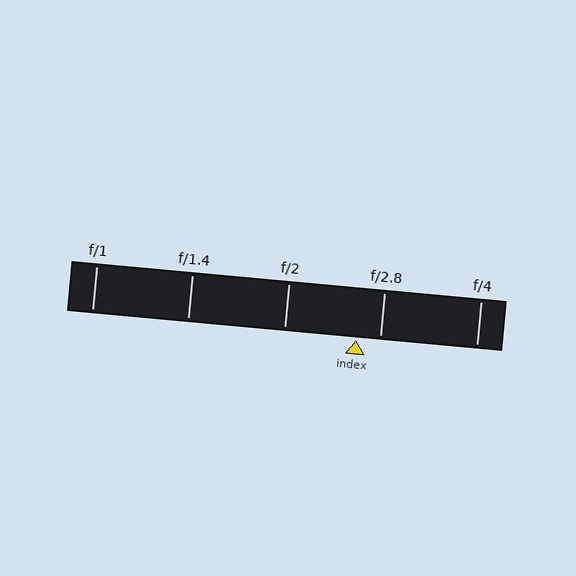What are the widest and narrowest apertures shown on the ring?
The widest aperture shown is f/1 and the narrowest is f/4.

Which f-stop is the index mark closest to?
The index mark is closest to f/2.8.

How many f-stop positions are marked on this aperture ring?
There are 5 f-stop positions marked.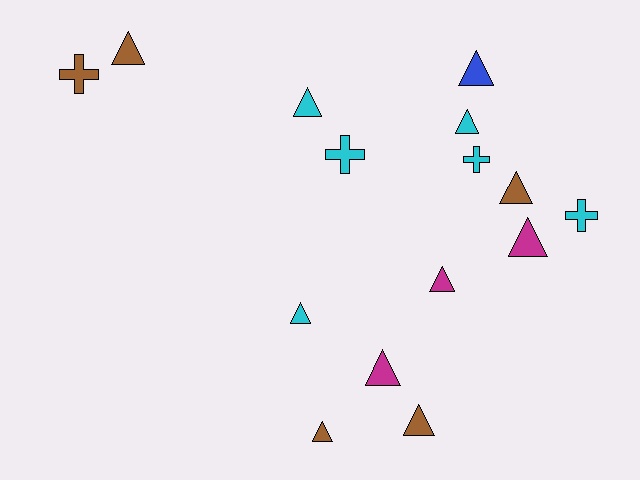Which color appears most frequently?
Cyan, with 6 objects.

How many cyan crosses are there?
There are 3 cyan crosses.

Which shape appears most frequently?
Triangle, with 11 objects.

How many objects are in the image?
There are 15 objects.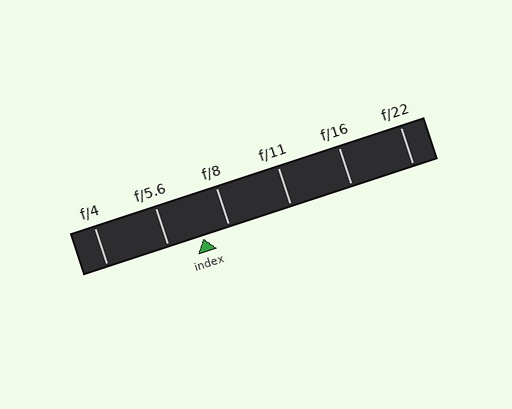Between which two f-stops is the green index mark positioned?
The index mark is between f/5.6 and f/8.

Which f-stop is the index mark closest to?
The index mark is closest to f/8.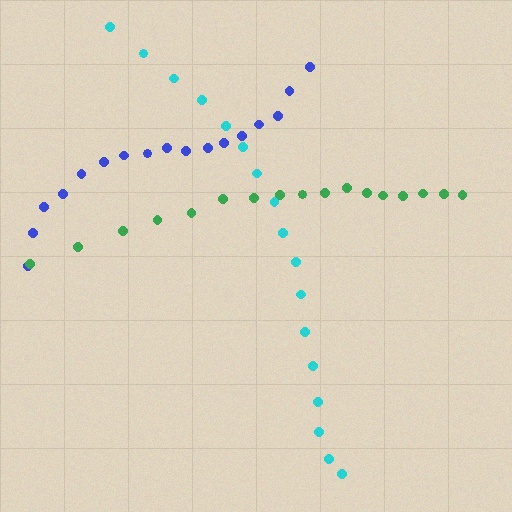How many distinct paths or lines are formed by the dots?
There are 3 distinct paths.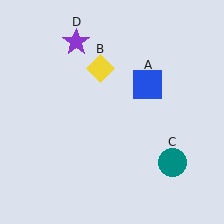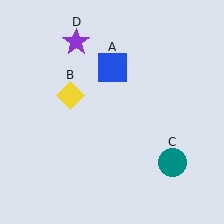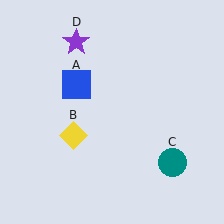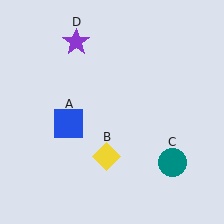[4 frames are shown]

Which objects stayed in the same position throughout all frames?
Teal circle (object C) and purple star (object D) remained stationary.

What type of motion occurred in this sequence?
The blue square (object A), yellow diamond (object B) rotated counterclockwise around the center of the scene.